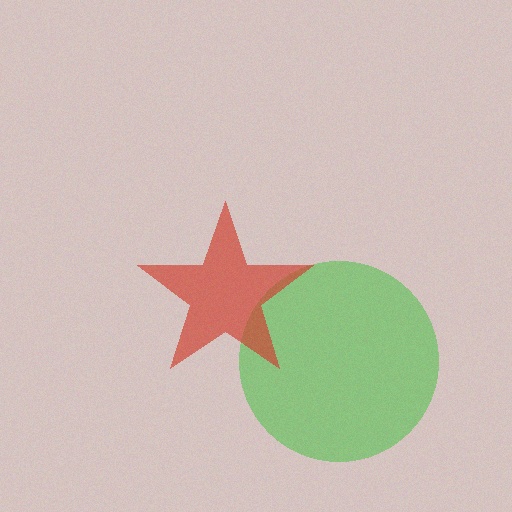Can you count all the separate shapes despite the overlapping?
Yes, there are 2 separate shapes.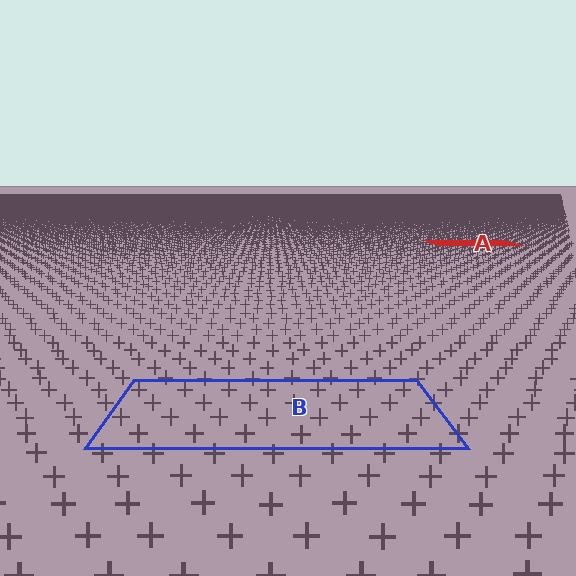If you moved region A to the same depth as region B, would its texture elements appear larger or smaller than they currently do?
They would appear larger. At a closer depth, the same texture elements are projected at a bigger on-screen size.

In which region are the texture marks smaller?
The texture marks are smaller in region A, because it is farther away.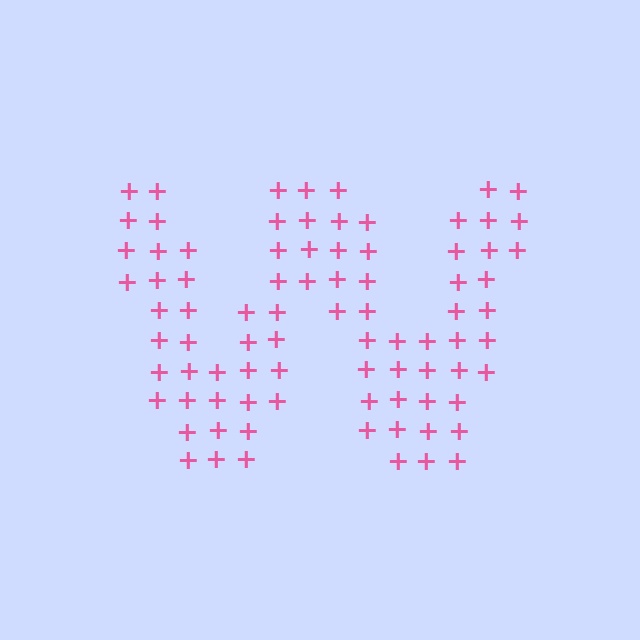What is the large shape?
The large shape is the letter W.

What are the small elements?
The small elements are plus signs.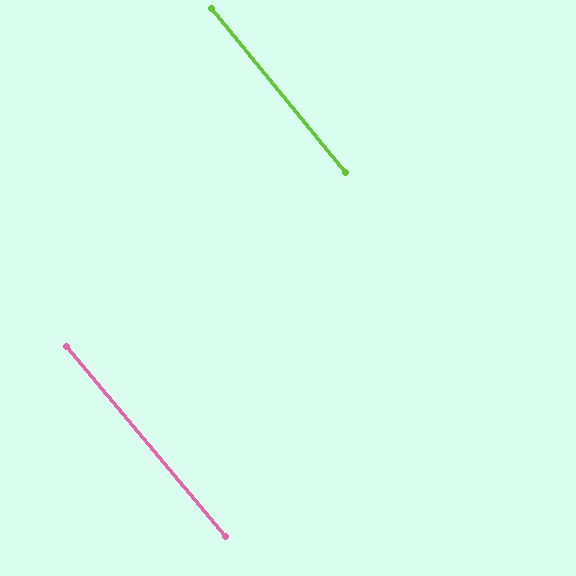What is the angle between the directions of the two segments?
Approximately 1 degree.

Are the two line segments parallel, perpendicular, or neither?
Parallel — their directions differ by only 0.7°.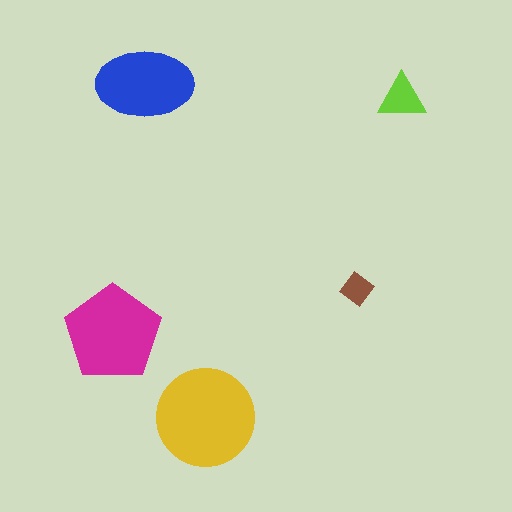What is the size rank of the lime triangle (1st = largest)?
4th.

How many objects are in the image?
There are 5 objects in the image.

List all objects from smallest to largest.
The brown diamond, the lime triangle, the blue ellipse, the magenta pentagon, the yellow circle.